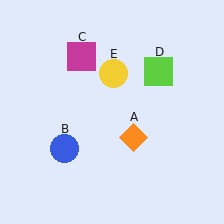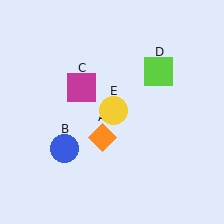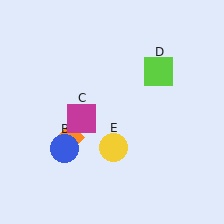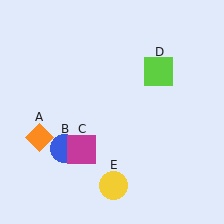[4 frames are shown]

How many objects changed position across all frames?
3 objects changed position: orange diamond (object A), magenta square (object C), yellow circle (object E).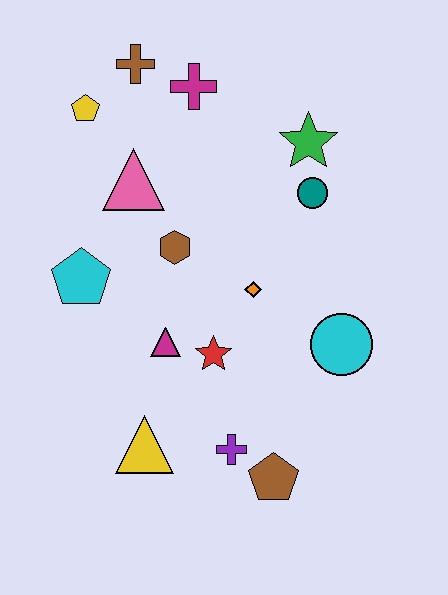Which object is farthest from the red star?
The brown cross is farthest from the red star.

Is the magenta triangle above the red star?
Yes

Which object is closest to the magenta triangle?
The red star is closest to the magenta triangle.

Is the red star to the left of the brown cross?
No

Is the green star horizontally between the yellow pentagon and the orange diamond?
No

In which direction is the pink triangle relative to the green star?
The pink triangle is to the left of the green star.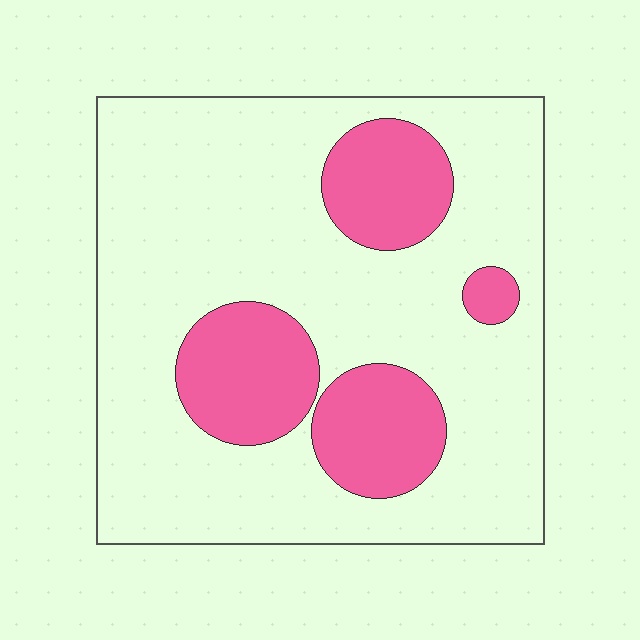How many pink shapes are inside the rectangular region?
4.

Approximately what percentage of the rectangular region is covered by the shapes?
Approximately 25%.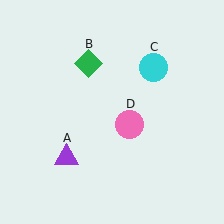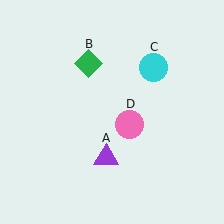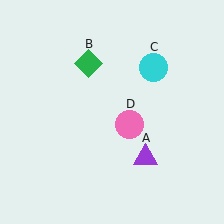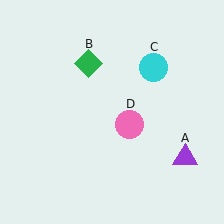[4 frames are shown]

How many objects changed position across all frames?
1 object changed position: purple triangle (object A).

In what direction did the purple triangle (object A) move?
The purple triangle (object A) moved right.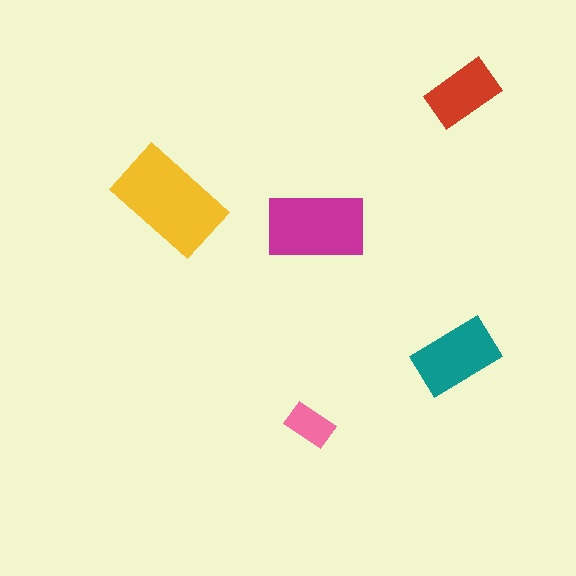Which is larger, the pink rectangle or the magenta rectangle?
The magenta one.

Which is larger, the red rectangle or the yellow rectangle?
The yellow one.